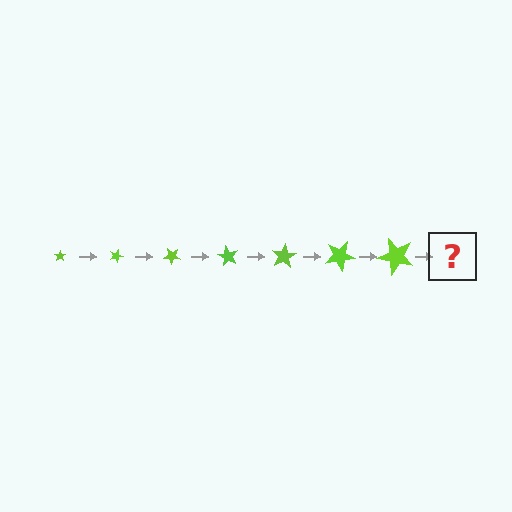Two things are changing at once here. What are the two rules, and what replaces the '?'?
The two rules are that the star grows larger each step and it rotates 20 degrees each step. The '?' should be a star, larger than the previous one and rotated 140 degrees from the start.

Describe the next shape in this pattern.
It should be a star, larger than the previous one and rotated 140 degrees from the start.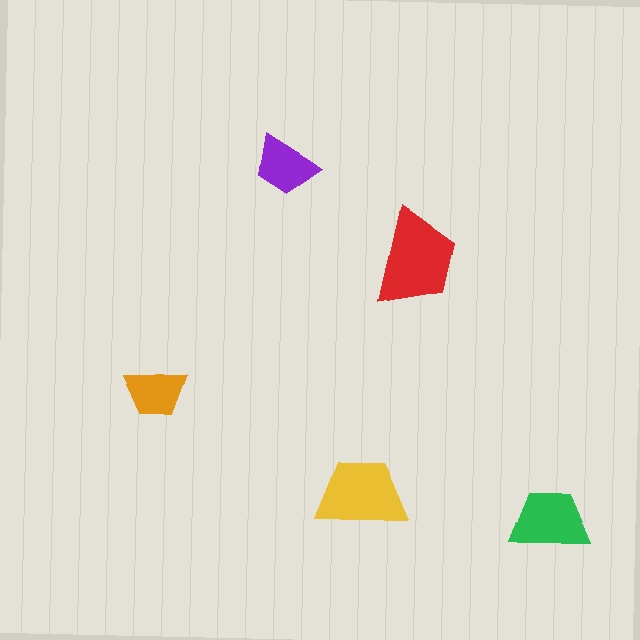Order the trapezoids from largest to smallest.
the red one, the yellow one, the green one, the purple one, the orange one.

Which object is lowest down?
The green trapezoid is bottommost.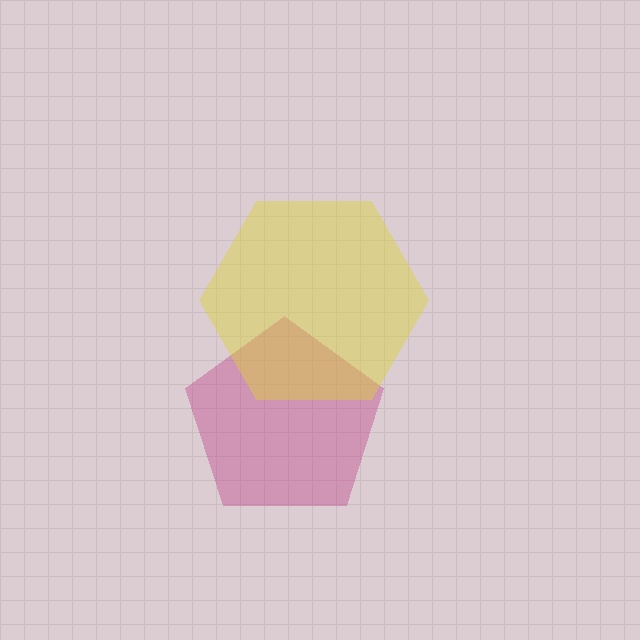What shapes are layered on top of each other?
The layered shapes are: a magenta pentagon, a yellow hexagon.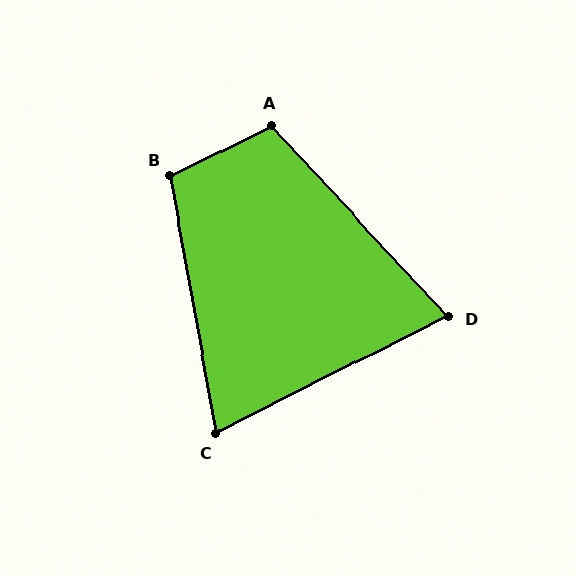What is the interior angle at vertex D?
Approximately 74 degrees (acute).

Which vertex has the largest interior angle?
A, at approximately 107 degrees.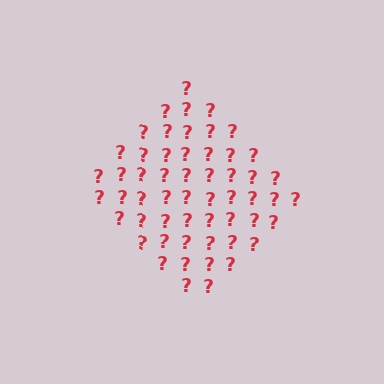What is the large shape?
The large shape is a diamond.